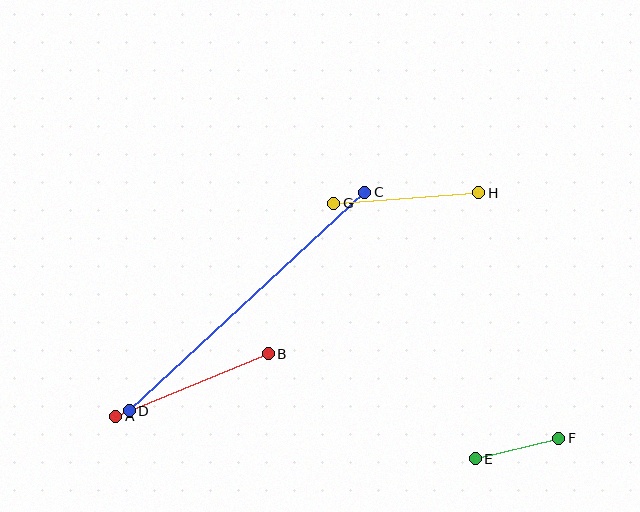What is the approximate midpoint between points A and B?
The midpoint is at approximately (192, 385) pixels.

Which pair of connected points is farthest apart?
Points C and D are farthest apart.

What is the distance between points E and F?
The distance is approximately 86 pixels.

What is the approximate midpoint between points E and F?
The midpoint is at approximately (517, 449) pixels.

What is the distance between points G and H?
The distance is approximately 145 pixels.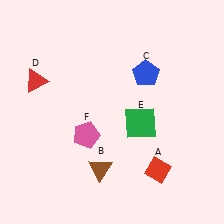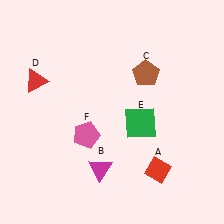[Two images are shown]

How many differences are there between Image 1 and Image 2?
There are 2 differences between the two images.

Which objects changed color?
B changed from brown to magenta. C changed from blue to brown.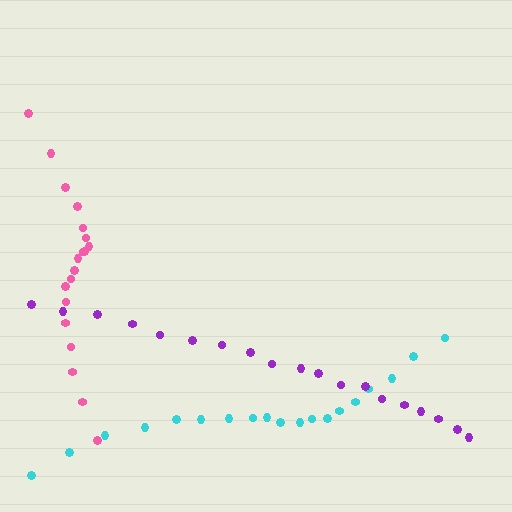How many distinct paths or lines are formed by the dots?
There are 3 distinct paths.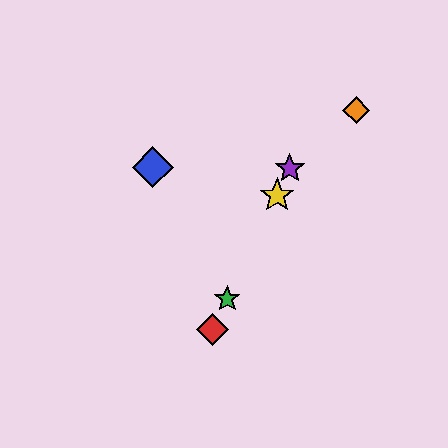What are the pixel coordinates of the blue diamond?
The blue diamond is at (153, 167).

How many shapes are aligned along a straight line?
4 shapes (the red diamond, the green star, the yellow star, the purple star) are aligned along a straight line.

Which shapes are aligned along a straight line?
The red diamond, the green star, the yellow star, the purple star are aligned along a straight line.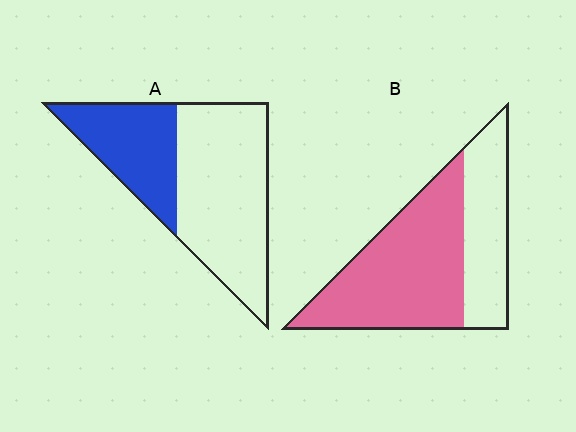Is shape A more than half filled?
No.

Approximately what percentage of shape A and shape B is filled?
A is approximately 35% and B is approximately 65%.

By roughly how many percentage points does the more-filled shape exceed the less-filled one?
By roughly 30 percentage points (B over A).